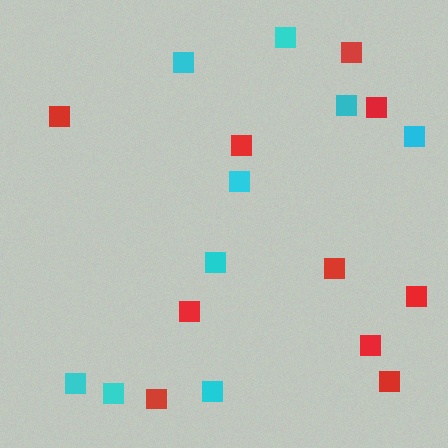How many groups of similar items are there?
There are 2 groups: one group of cyan squares (9) and one group of red squares (10).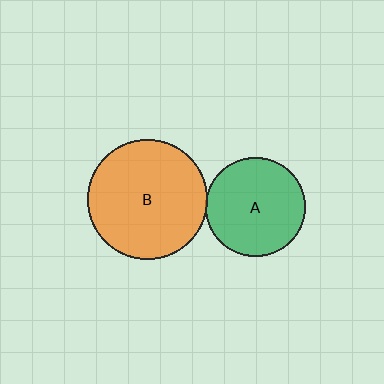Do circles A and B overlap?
Yes.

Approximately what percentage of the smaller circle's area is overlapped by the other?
Approximately 5%.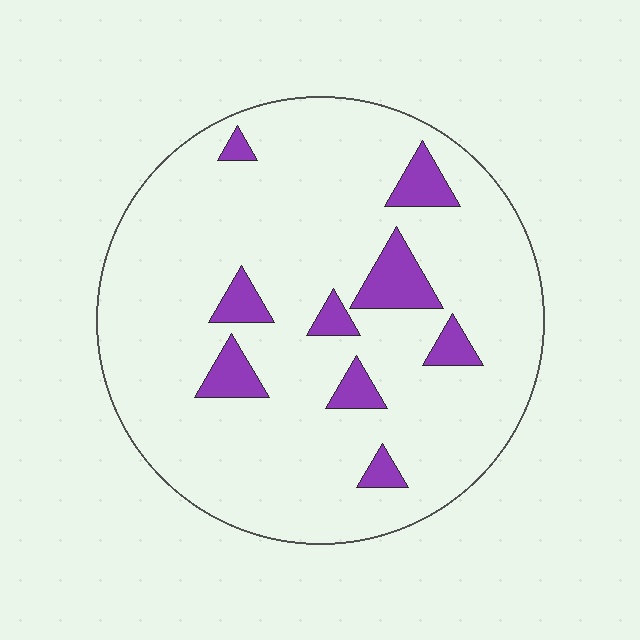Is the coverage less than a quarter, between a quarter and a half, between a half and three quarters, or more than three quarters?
Less than a quarter.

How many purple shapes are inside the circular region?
9.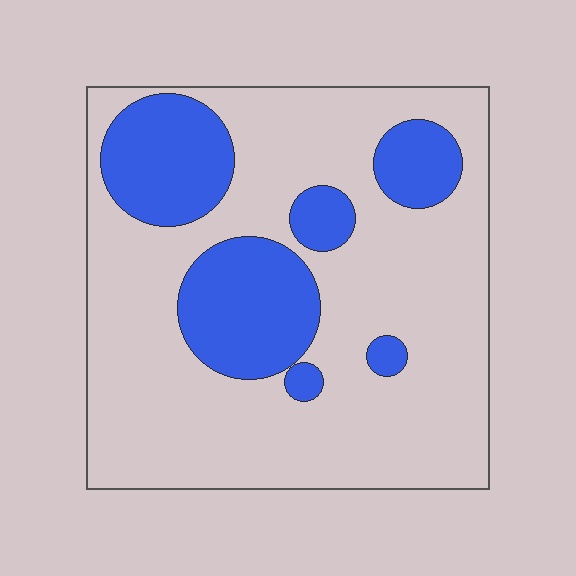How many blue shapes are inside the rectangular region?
6.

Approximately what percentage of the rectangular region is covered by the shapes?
Approximately 25%.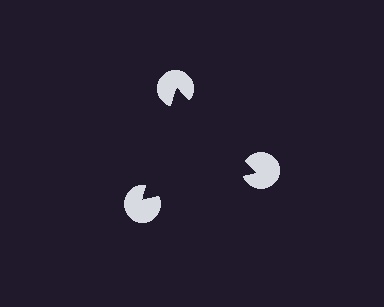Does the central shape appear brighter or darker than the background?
It typically appears slightly darker than the background, even though no actual brightness change is drawn.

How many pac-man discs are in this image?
There are 3 — one at each vertex of the illusory triangle.